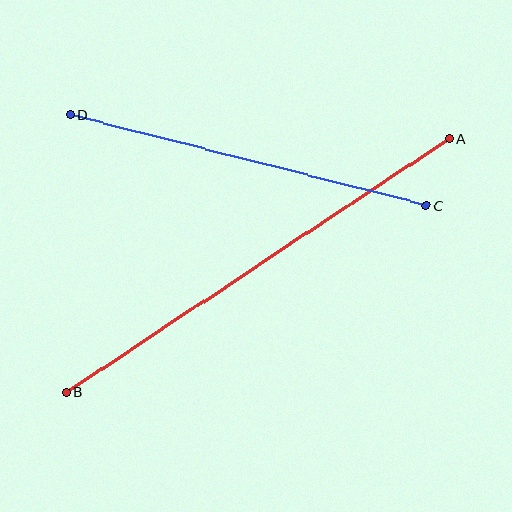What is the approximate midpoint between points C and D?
The midpoint is at approximately (248, 160) pixels.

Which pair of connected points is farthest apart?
Points A and B are farthest apart.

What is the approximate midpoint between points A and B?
The midpoint is at approximately (257, 265) pixels.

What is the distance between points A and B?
The distance is approximately 460 pixels.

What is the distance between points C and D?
The distance is approximately 367 pixels.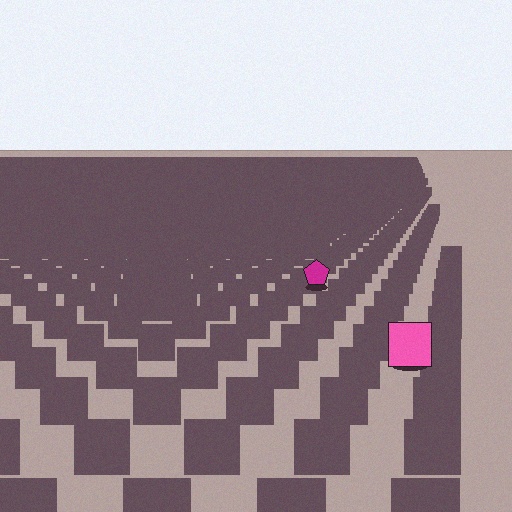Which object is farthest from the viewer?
The magenta pentagon is farthest from the viewer. It appears smaller and the ground texture around it is denser.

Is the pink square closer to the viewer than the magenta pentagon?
Yes. The pink square is closer — you can tell from the texture gradient: the ground texture is coarser near it.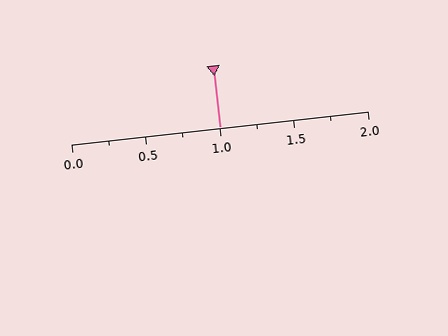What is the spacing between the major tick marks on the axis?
The major ticks are spaced 0.5 apart.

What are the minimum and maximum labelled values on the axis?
The axis runs from 0.0 to 2.0.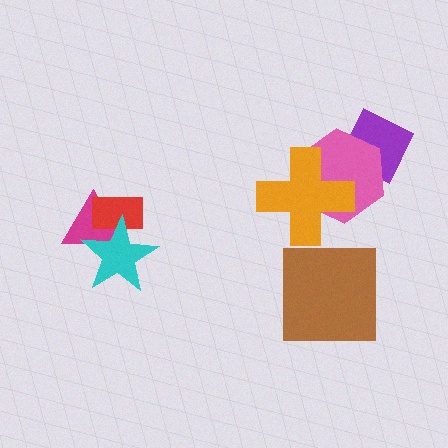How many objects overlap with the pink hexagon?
2 objects overlap with the pink hexagon.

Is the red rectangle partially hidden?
Yes, it is partially covered by another shape.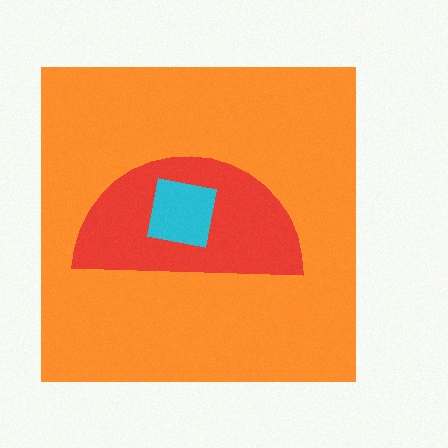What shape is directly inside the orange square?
The red semicircle.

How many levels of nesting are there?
3.